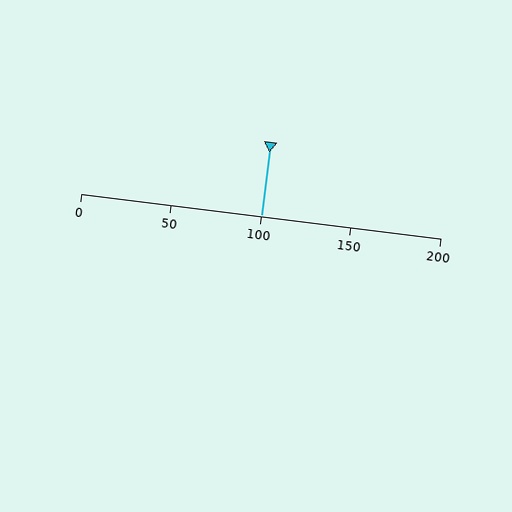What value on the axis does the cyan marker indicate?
The marker indicates approximately 100.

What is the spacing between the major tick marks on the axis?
The major ticks are spaced 50 apart.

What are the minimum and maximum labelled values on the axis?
The axis runs from 0 to 200.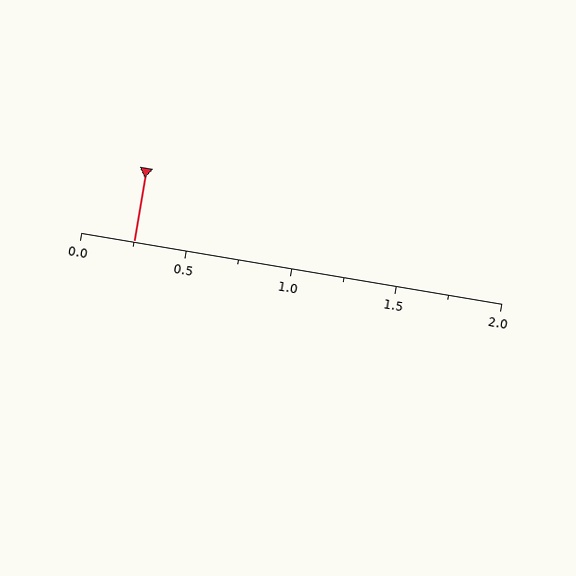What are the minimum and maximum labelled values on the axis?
The axis runs from 0.0 to 2.0.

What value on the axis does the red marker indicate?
The marker indicates approximately 0.25.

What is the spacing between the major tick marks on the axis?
The major ticks are spaced 0.5 apart.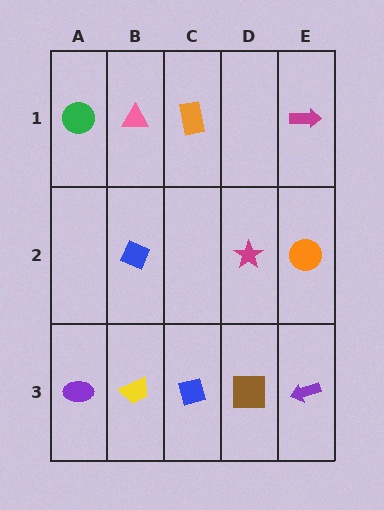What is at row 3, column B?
A yellow trapezoid.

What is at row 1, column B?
A pink triangle.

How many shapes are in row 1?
4 shapes.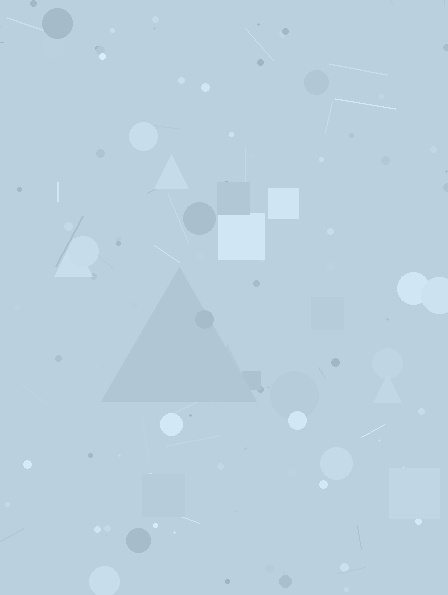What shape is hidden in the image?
A triangle is hidden in the image.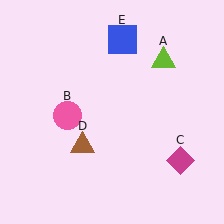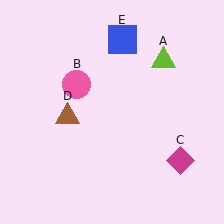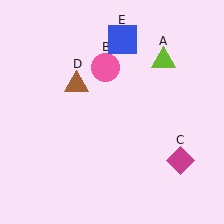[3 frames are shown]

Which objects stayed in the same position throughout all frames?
Lime triangle (object A) and magenta diamond (object C) and blue square (object E) remained stationary.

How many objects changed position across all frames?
2 objects changed position: pink circle (object B), brown triangle (object D).